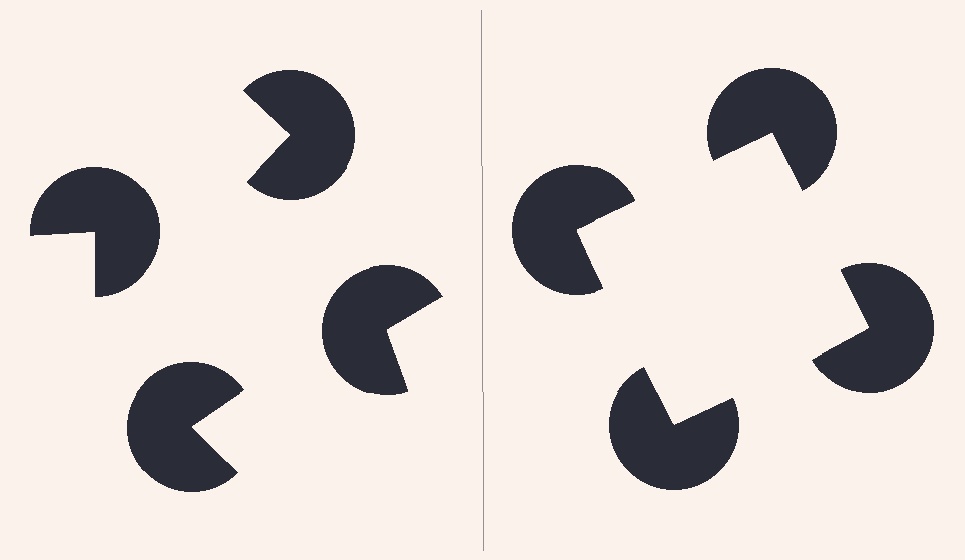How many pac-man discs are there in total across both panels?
8 — 4 on each side.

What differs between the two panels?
The pac-man discs are positioned identically on both sides; only the wedge orientations differ. On the right they align to a square; on the left they are misaligned.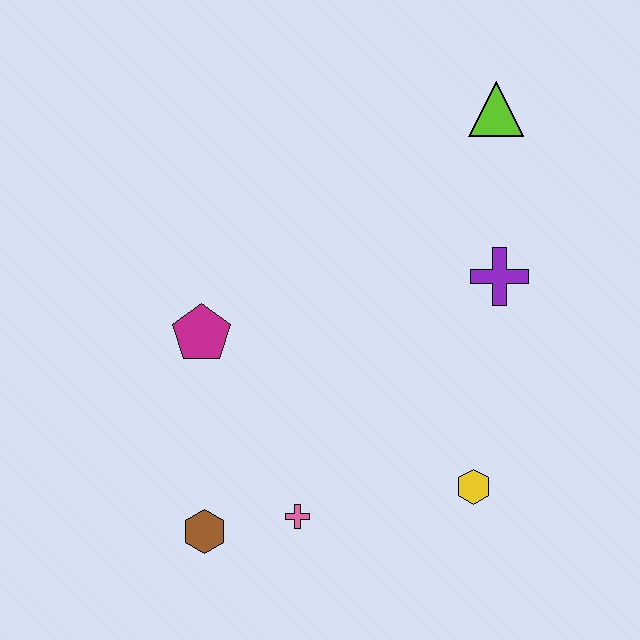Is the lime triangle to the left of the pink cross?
No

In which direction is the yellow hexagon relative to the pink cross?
The yellow hexagon is to the right of the pink cross.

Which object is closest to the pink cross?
The brown hexagon is closest to the pink cross.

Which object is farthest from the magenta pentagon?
The lime triangle is farthest from the magenta pentagon.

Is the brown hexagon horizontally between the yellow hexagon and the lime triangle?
No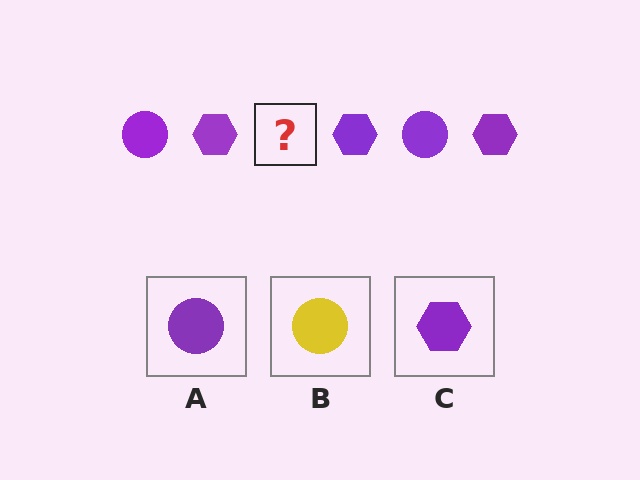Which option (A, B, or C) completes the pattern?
A.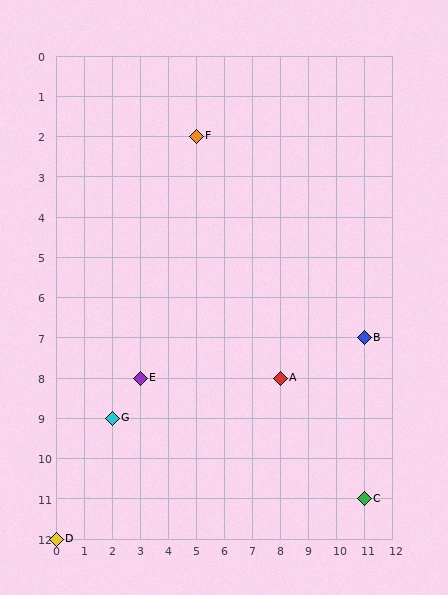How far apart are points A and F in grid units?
Points A and F are 3 columns and 6 rows apart (about 6.7 grid units diagonally).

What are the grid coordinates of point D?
Point D is at grid coordinates (0, 12).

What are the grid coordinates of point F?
Point F is at grid coordinates (5, 2).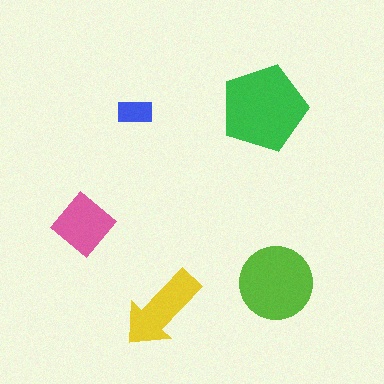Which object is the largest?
The green pentagon.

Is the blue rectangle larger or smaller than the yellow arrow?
Smaller.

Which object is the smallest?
The blue rectangle.